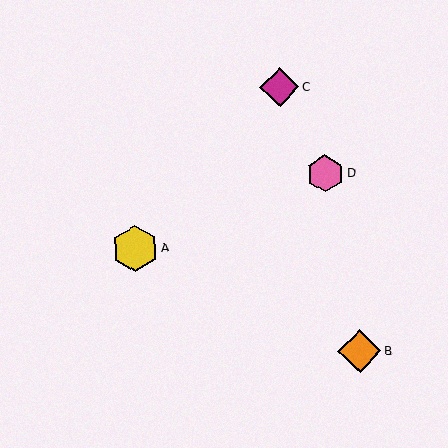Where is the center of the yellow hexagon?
The center of the yellow hexagon is at (135, 249).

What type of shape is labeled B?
Shape B is an orange diamond.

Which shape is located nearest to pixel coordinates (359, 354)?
The orange diamond (labeled B) at (360, 351) is nearest to that location.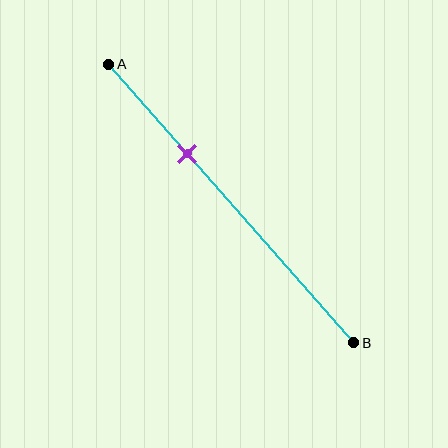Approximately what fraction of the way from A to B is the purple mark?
The purple mark is approximately 30% of the way from A to B.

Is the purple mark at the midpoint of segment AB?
No, the mark is at about 30% from A, not at the 50% midpoint.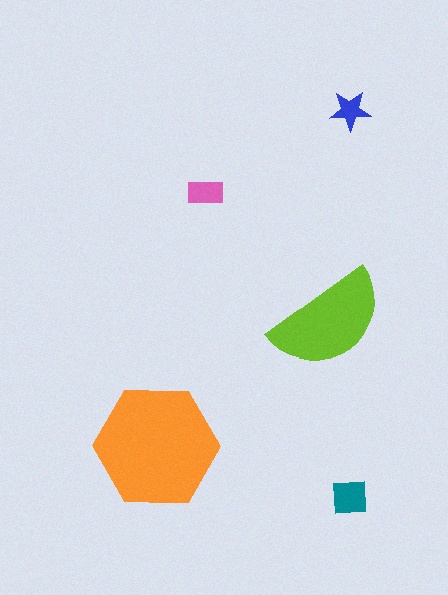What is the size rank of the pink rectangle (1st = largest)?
4th.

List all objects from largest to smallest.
The orange hexagon, the lime semicircle, the teal square, the pink rectangle, the blue star.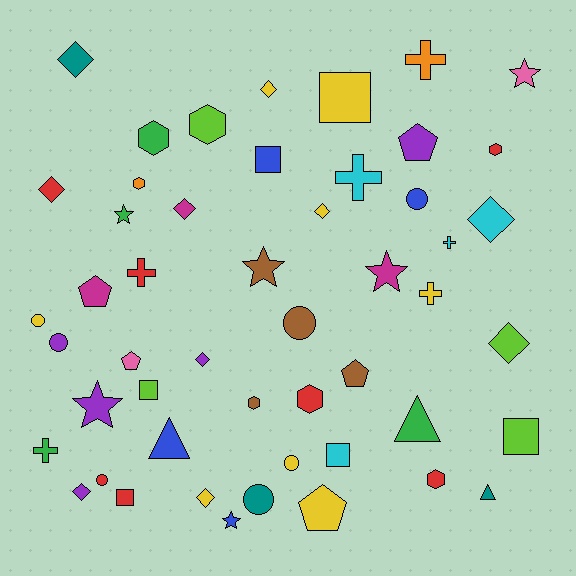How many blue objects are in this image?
There are 4 blue objects.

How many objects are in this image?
There are 50 objects.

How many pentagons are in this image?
There are 5 pentagons.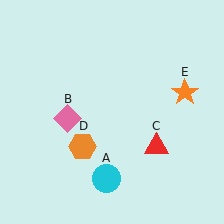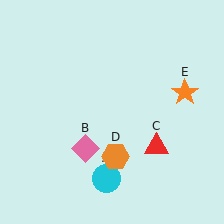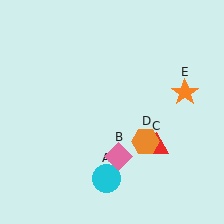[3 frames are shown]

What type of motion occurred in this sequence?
The pink diamond (object B), orange hexagon (object D) rotated counterclockwise around the center of the scene.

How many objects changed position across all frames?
2 objects changed position: pink diamond (object B), orange hexagon (object D).